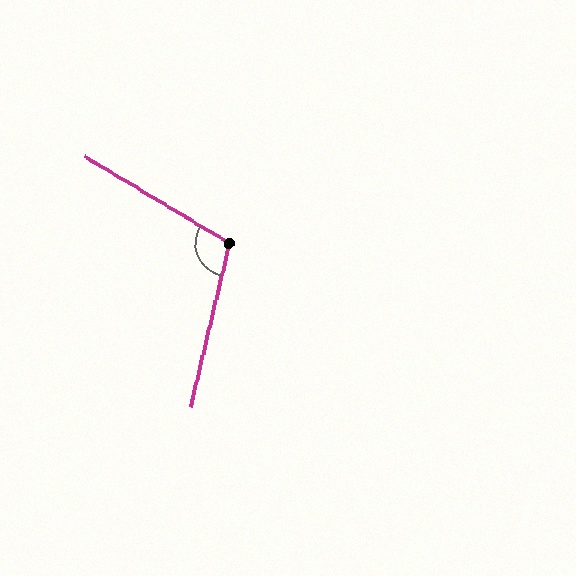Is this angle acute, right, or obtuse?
It is obtuse.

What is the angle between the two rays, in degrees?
Approximately 107 degrees.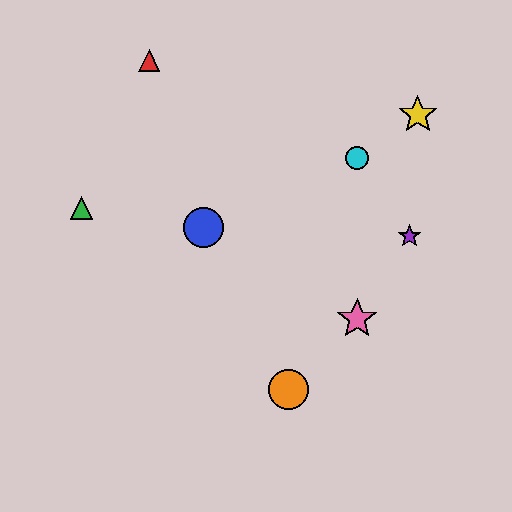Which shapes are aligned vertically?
The cyan circle, the pink star are aligned vertically.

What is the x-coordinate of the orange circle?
The orange circle is at x≈288.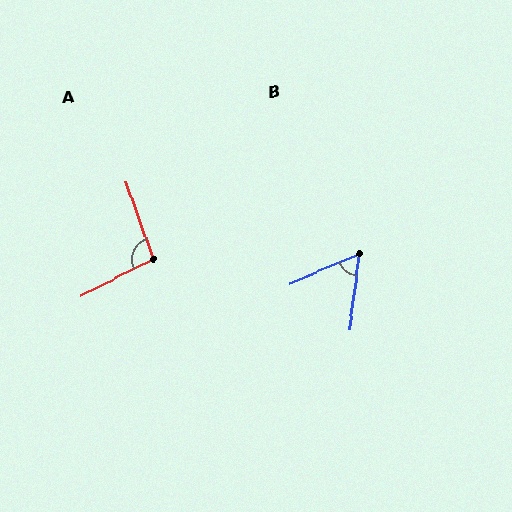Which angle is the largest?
A, at approximately 97 degrees.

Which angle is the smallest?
B, at approximately 59 degrees.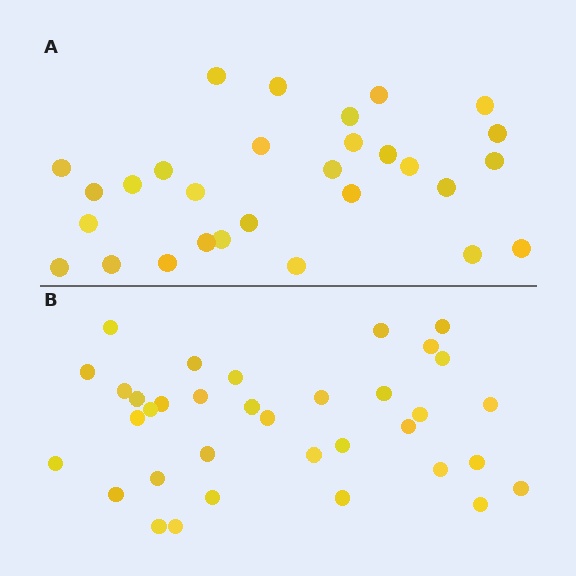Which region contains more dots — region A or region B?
Region B (the bottom region) has more dots.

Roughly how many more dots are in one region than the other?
Region B has about 6 more dots than region A.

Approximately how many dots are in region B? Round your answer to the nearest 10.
About 40 dots. (The exact count is 35, which rounds to 40.)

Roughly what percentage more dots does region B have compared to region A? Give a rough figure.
About 20% more.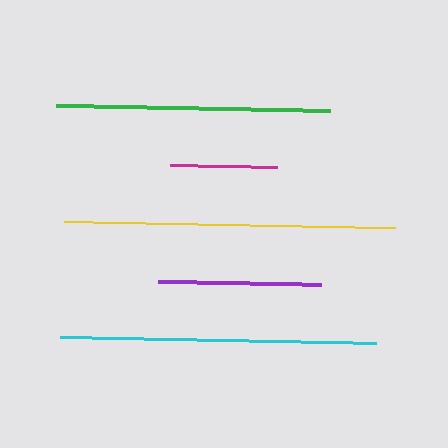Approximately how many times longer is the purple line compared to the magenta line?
The purple line is approximately 1.5 times the length of the magenta line.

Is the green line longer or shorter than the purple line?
The green line is longer than the purple line.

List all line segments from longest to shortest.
From longest to shortest: yellow, cyan, green, purple, magenta.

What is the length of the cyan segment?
The cyan segment is approximately 315 pixels long.